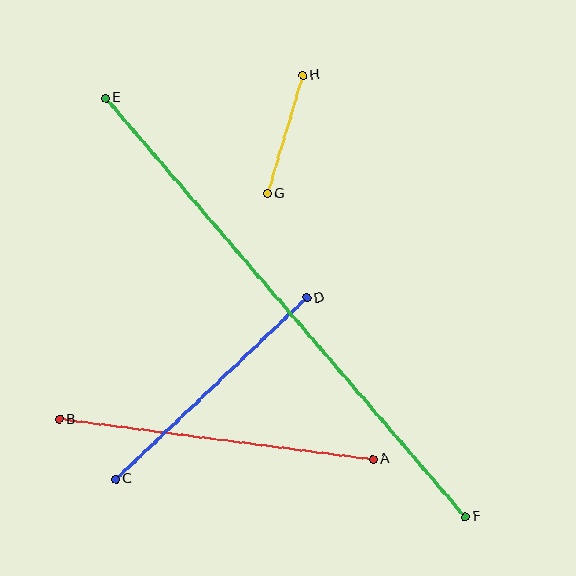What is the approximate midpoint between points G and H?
The midpoint is at approximately (285, 134) pixels.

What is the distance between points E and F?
The distance is approximately 552 pixels.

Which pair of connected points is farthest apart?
Points E and F are farthest apart.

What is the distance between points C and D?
The distance is approximately 263 pixels.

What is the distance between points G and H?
The distance is approximately 123 pixels.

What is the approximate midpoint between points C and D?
The midpoint is at approximately (211, 388) pixels.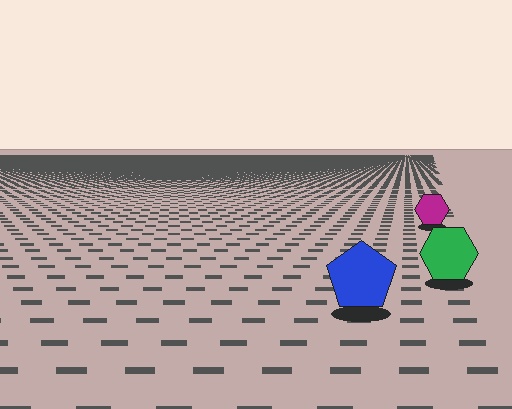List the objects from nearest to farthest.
From nearest to farthest: the blue pentagon, the green hexagon, the magenta hexagon.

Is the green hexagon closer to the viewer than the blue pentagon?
No. The blue pentagon is closer — you can tell from the texture gradient: the ground texture is coarser near it.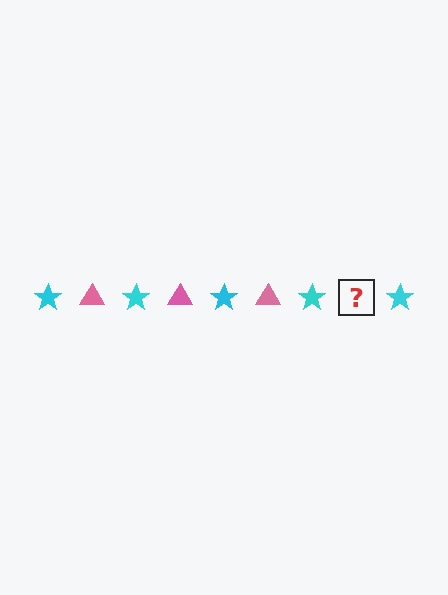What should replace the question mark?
The question mark should be replaced with a pink triangle.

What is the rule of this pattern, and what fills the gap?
The rule is that the pattern alternates between cyan star and pink triangle. The gap should be filled with a pink triangle.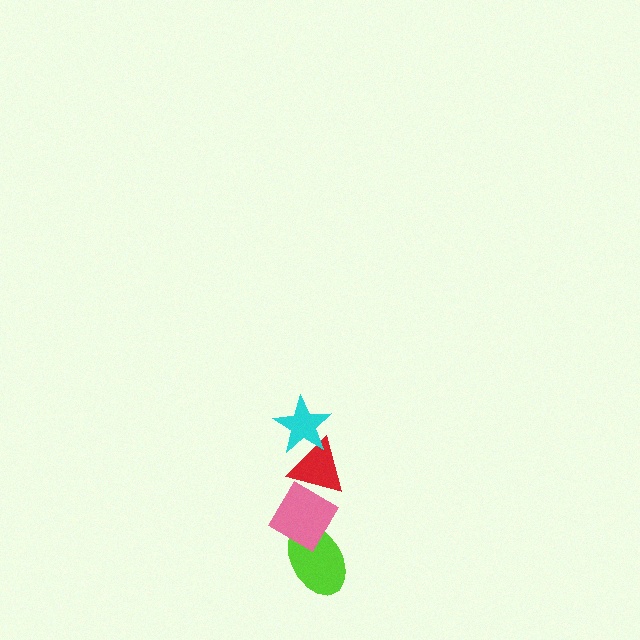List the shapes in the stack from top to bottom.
From top to bottom: the cyan star, the red triangle, the pink diamond, the lime ellipse.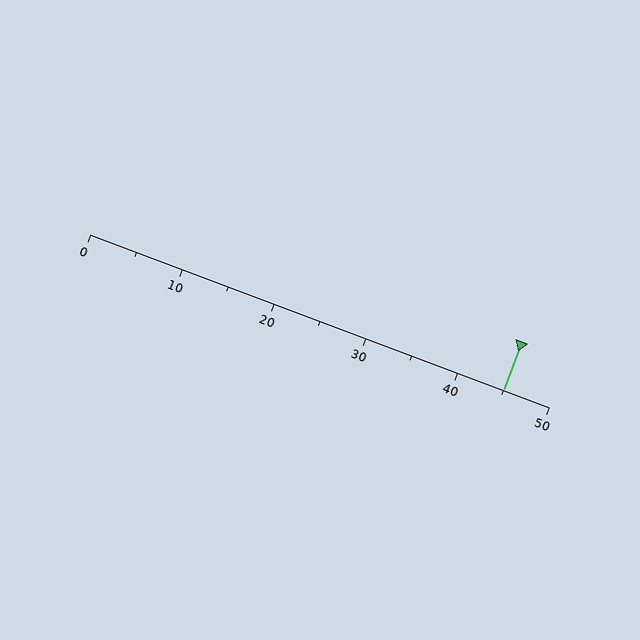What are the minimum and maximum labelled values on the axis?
The axis runs from 0 to 50.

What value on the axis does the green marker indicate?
The marker indicates approximately 45.